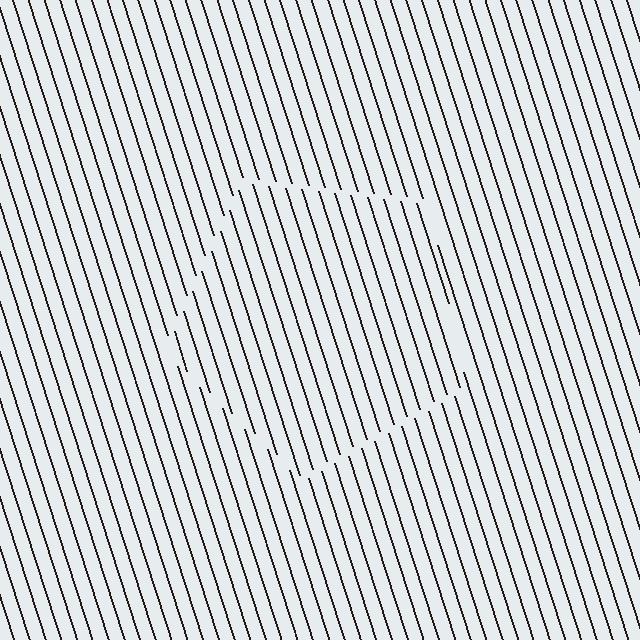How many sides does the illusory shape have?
5 sides — the line-ends trace a pentagon.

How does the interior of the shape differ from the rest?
The interior of the shape contains the same grating, shifted by half a period — the contour is defined by the phase discontinuity where line-ends from the inner and outer gratings abut.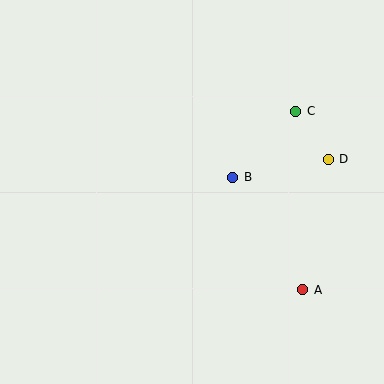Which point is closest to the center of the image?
Point B at (233, 177) is closest to the center.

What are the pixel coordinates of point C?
Point C is at (296, 111).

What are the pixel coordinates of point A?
Point A is at (303, 290).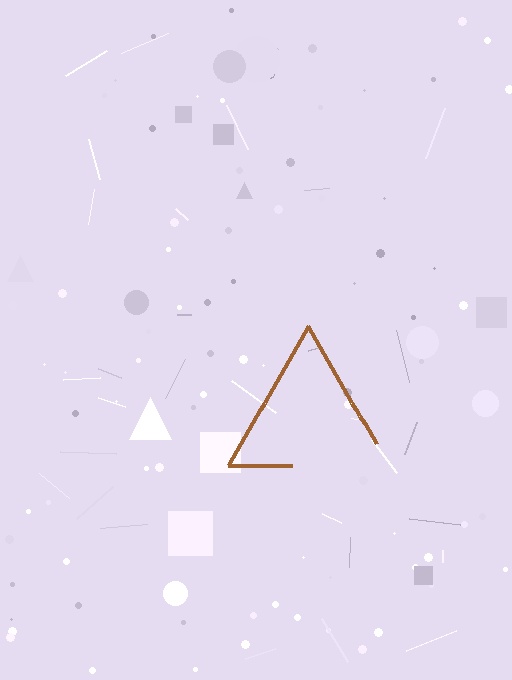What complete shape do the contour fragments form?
The contour fragments form a triangle.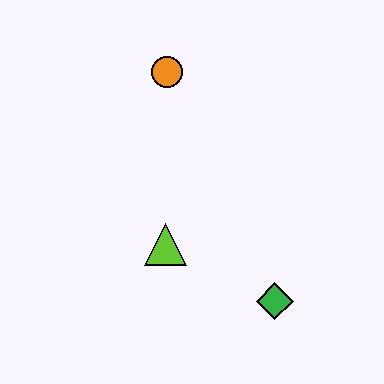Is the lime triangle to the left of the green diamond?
Yes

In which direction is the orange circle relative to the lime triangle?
The orange circle is above the lime triangle.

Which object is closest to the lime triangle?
The green diamond is closest to the lime triangle.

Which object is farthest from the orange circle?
The green diamond is farthest from the orange circle.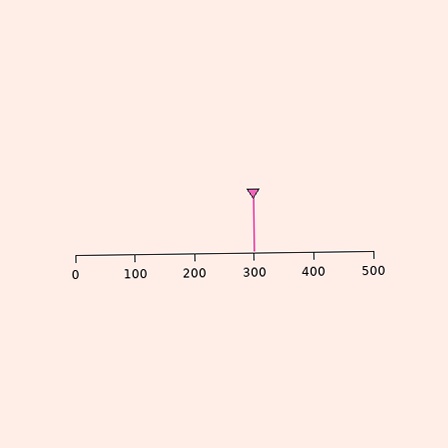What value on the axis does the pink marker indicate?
The marker indicates approximately 300.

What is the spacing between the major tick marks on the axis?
The major ticks are spaced 100 apart.